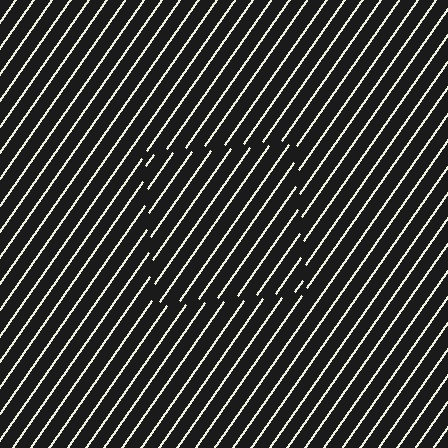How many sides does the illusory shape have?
4 sides — the line-ends trace a square.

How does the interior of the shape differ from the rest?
The interior of the shape contains the same grating, shifted by half a period — the contour is defined by the phase discontinuity where line-ends from the inner and outer gratings abut.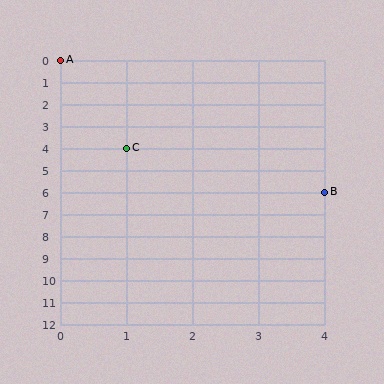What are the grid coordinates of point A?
Point A is at grid coordinates (0, 0).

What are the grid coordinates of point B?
Point B is at grid coordinates (4, 6).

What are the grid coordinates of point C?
Point C is at grid coordinates (1, 4).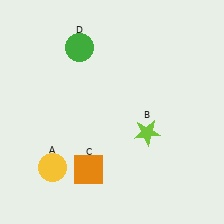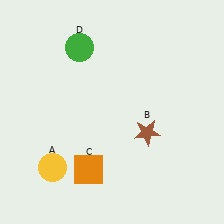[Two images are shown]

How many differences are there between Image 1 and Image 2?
There is 1 difference between the two images.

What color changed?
The star (B) changed from lime in Image 1 to brown in Image 2.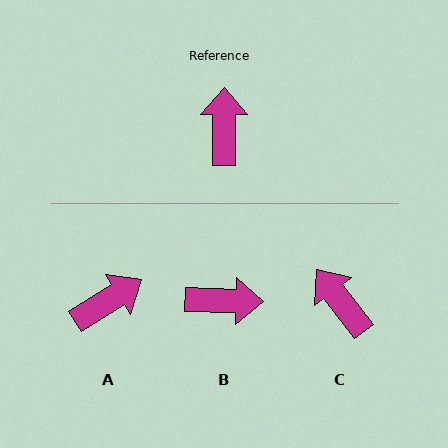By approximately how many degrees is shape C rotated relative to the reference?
Approximately 38 degrees counter-clockwise.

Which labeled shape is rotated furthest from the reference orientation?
B, about 91 degrees away.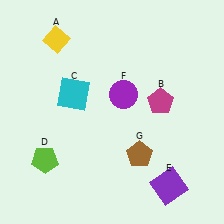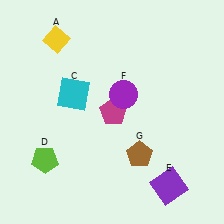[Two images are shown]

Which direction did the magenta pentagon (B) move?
The magenta pentagon (B) moved left.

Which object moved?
The magenta pentagon (B) moved left.